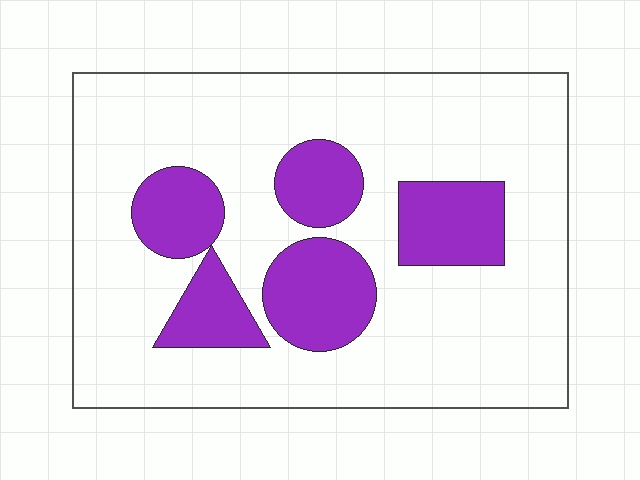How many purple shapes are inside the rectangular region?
5.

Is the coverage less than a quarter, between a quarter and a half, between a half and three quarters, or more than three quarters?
Less than a quarter.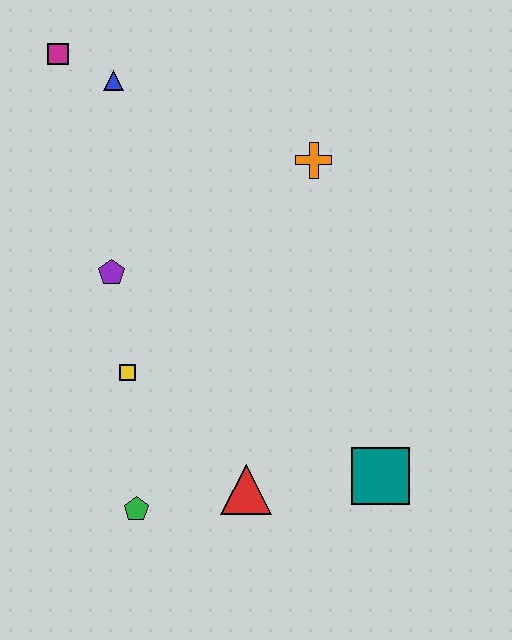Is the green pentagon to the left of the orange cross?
Yes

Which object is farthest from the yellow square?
The magenta square is farthest from the yellow square.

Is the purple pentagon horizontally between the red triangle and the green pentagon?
No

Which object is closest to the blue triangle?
The magenta square is closest to the blue triangle.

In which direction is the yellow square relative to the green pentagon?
The yellow square is above the green pentagon.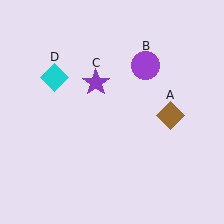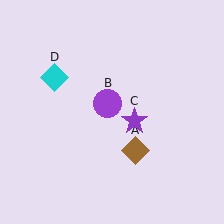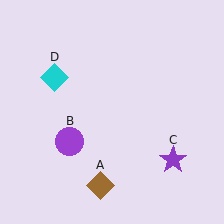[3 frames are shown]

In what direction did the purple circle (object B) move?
The purple circle (object B) moved down and to the left.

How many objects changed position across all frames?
3 objects changed position: brown diamond (object A), purple circle (object B), purple star (object C).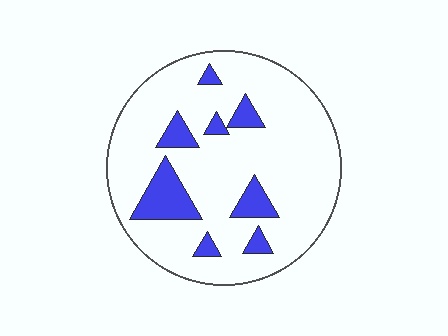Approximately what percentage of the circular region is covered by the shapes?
Approximately 15%.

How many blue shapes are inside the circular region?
8.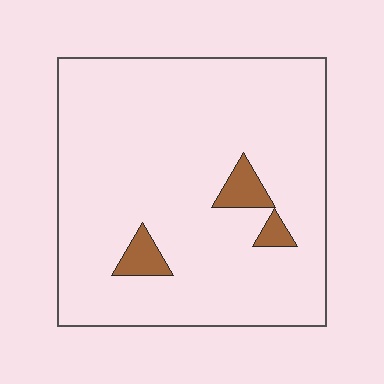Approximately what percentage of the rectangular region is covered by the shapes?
Approximately 5%.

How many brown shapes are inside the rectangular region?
3.